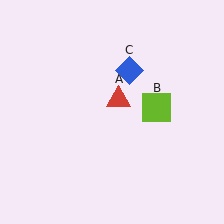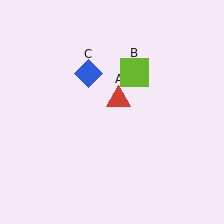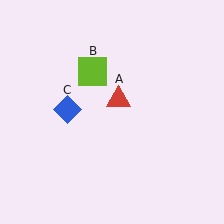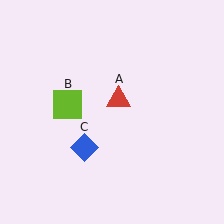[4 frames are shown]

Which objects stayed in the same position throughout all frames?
Red triangle (object A) remained stationary.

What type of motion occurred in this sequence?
The lime square (object B), blue diamond (object C) rotated counterclockwise around the center of the scene.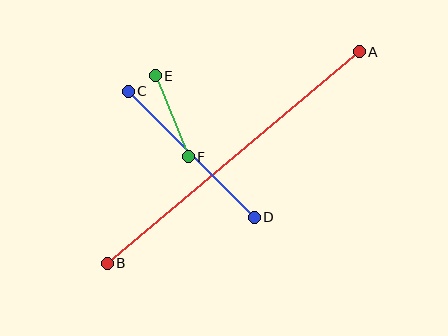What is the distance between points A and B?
The distance is approximately 329 pixels.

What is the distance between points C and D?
The distance is approximately 178 pixels.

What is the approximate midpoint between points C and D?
The midpoint is at approximately (191, 154) pixels.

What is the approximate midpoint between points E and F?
The midpoint is at approximately (172, 116) pixels.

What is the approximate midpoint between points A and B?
The midpoint is at approximately (233, 157) pixels.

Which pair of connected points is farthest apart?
Points A and B are farthest apart.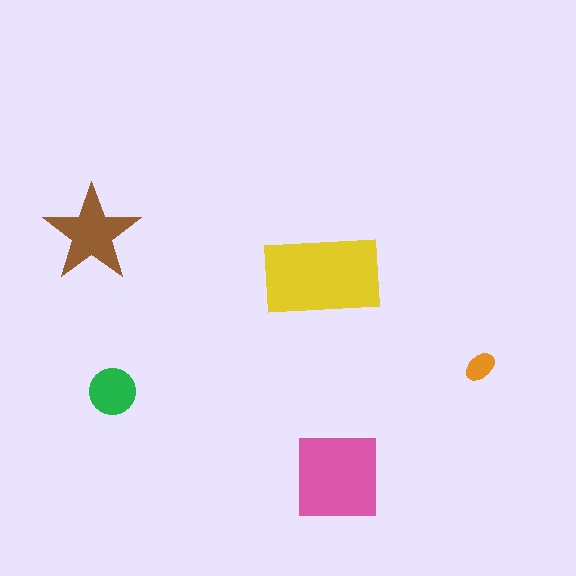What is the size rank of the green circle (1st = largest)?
4th.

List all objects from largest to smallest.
The yellow rectangle, the pink square, the brown star, the green circle, the orange ellipse.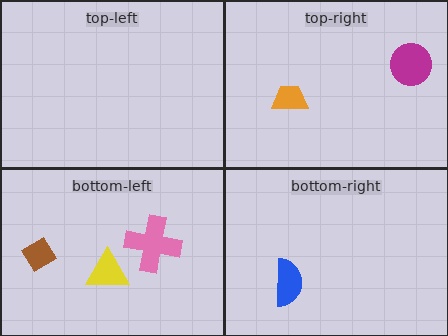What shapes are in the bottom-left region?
The yellow triangle, the brown diamond, the pink cross.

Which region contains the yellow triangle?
The bottom-left region.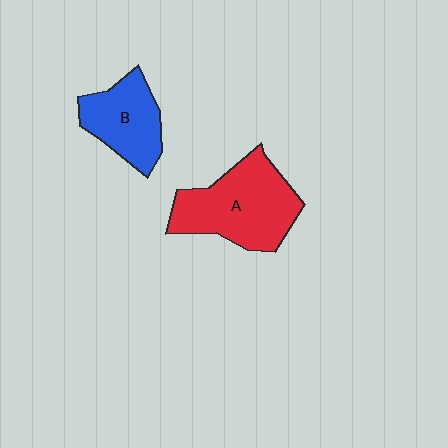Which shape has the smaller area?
Shape B (blue).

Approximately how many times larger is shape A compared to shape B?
Approximately 1.5 times.